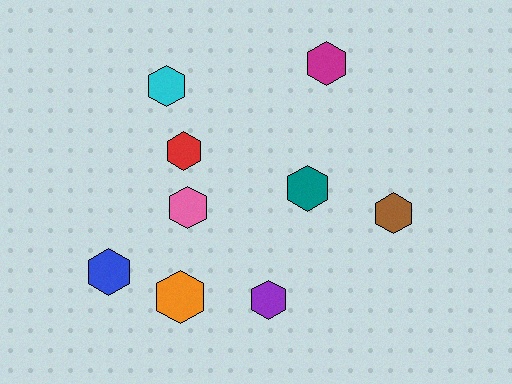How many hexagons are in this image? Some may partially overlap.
There are 9 hexagons.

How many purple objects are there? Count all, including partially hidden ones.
There is 1 purple object.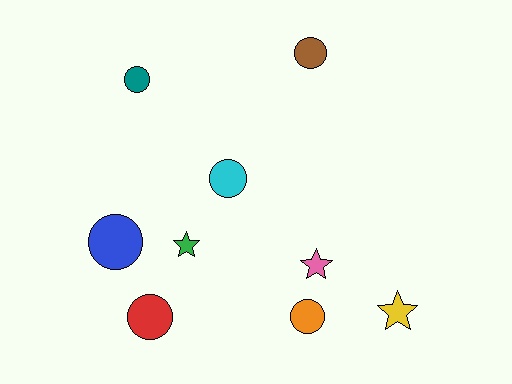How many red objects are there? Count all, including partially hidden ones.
There is 1 red object.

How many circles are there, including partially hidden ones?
There are 6 circles.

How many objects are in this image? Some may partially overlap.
There are 9 objects.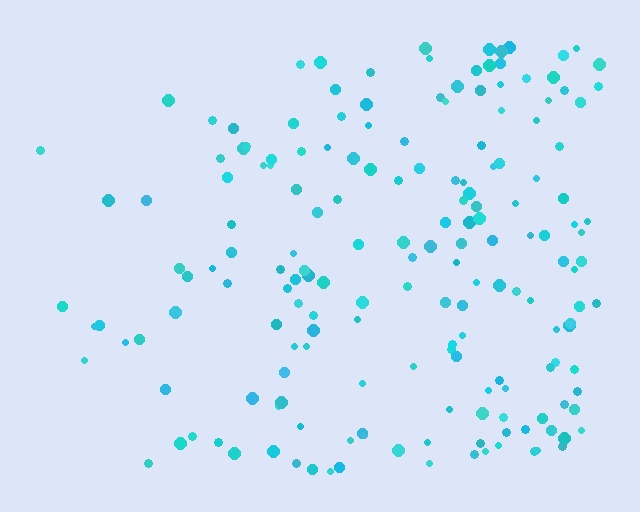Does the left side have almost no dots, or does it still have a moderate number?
Still a moderate number, just noticeably fewer than the right.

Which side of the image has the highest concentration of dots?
The right.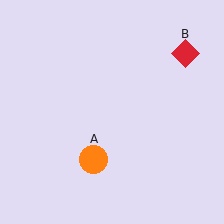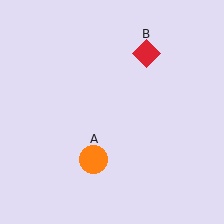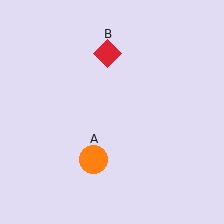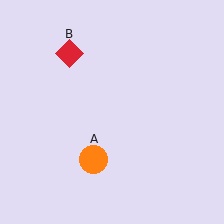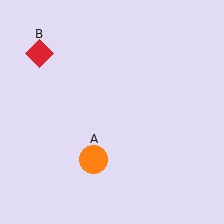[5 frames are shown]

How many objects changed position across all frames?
1 object changed position: red diamond (object B).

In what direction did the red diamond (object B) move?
The red diamond (object B) moved left.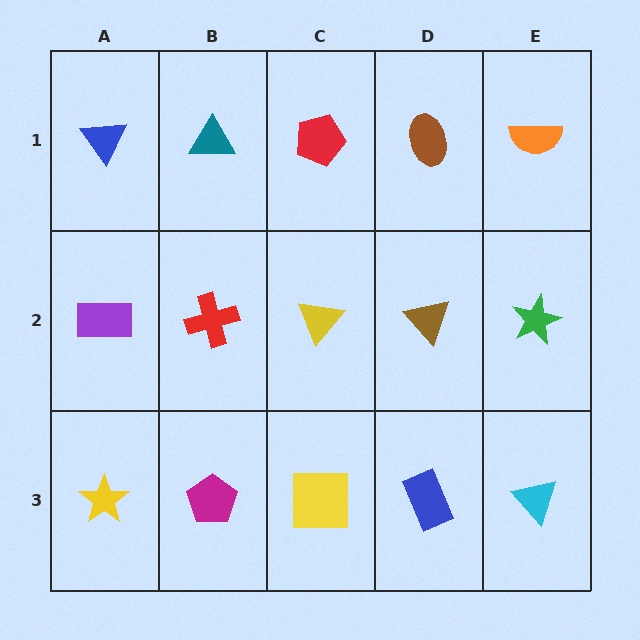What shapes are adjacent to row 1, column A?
A purple rectangle (row 2, column A), a teal triangle (row 1, column B).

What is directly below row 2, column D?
A blue rectangle.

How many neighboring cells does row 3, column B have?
3.